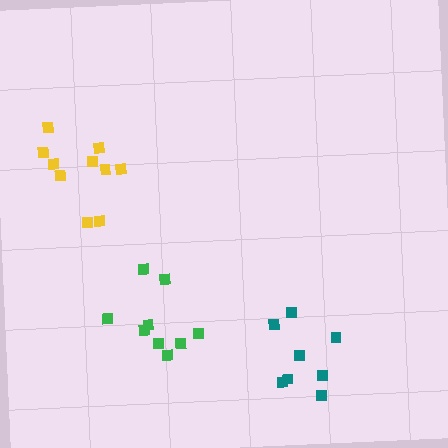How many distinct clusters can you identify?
There are 3 distinct clusters.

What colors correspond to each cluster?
The clusters are colored: green, yellow, teal.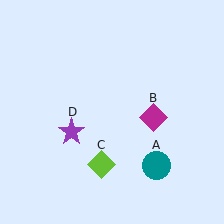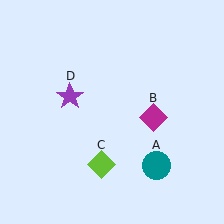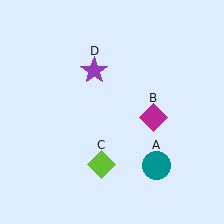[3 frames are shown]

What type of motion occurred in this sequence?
The purple star (object D) rotated clockwise around the center of the scene.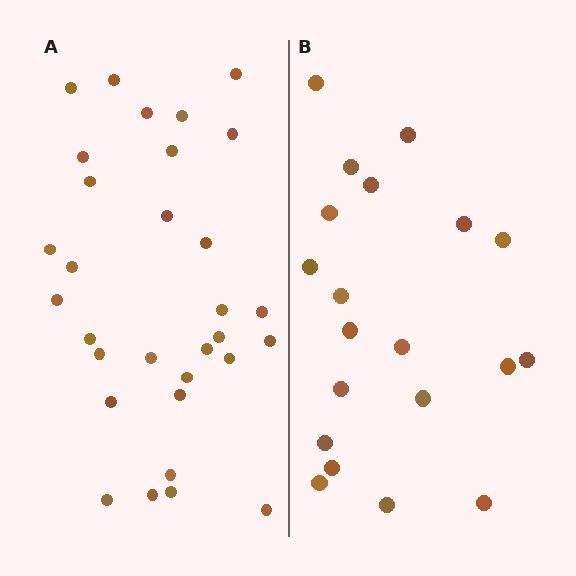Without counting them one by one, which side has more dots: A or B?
Region A (the left region) has more dots.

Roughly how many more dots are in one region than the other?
Region A has roughly 12 or so more dots than region B.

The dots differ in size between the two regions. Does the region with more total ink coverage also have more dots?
No. Region B has more total ink coverage because its dots are larger, but region A actually contains more individual dots. Total area can be misleading — the number of items is what matters here.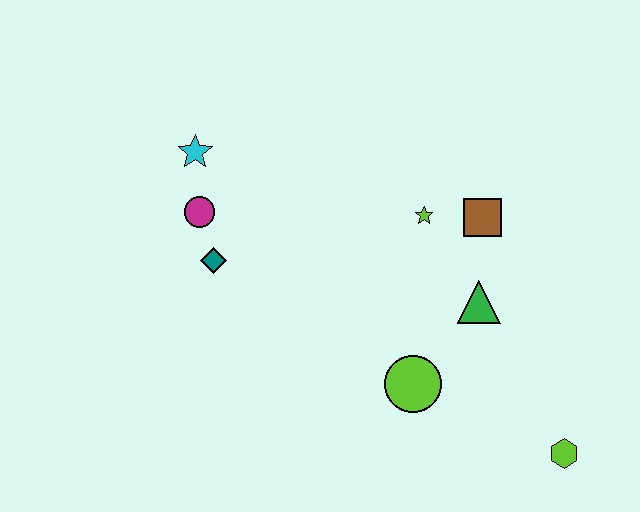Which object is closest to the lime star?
The brown square is closest to the lime star.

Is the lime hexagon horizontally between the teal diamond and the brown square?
No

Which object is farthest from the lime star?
The lime hexagon is farthest from the lime star.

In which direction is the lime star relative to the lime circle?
The lime star is above the lime circle.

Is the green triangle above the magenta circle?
No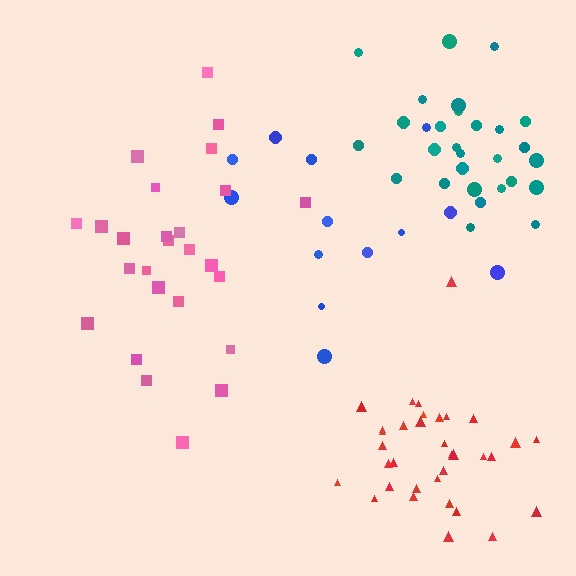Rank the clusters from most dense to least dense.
red, teal, pink, blue.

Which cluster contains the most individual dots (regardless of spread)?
Red (35).